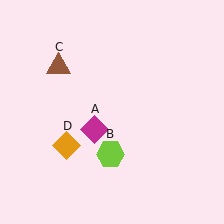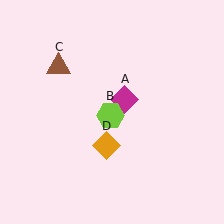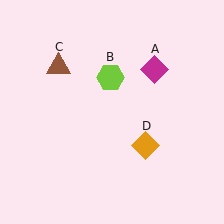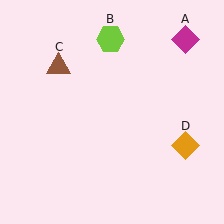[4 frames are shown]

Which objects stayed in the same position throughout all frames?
Brown triangle (object C) remained stationary.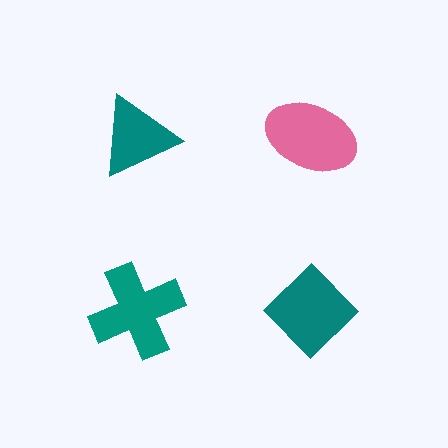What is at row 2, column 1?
A teal cross.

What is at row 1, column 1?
A teal triangle.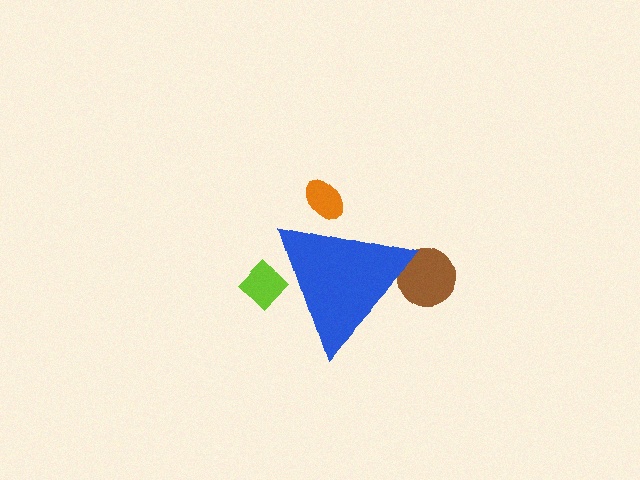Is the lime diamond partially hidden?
Yes, the lime diamond is partially hidden behind the blue triangle.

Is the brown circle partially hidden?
Yes, the brown circle is partially hidden behind the blue triangle.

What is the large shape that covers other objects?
A blue triangle.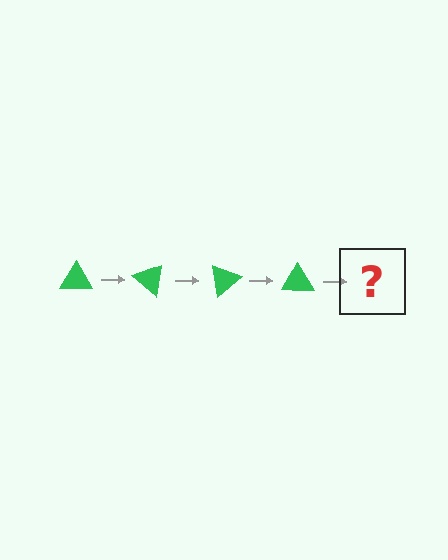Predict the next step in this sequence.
The next step is a green triangle rotated 160 degrees.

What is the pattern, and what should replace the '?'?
The pattern is that the triangle rotates 40 degrees each step. The '?' should be a green triangle rotated 160 degrees.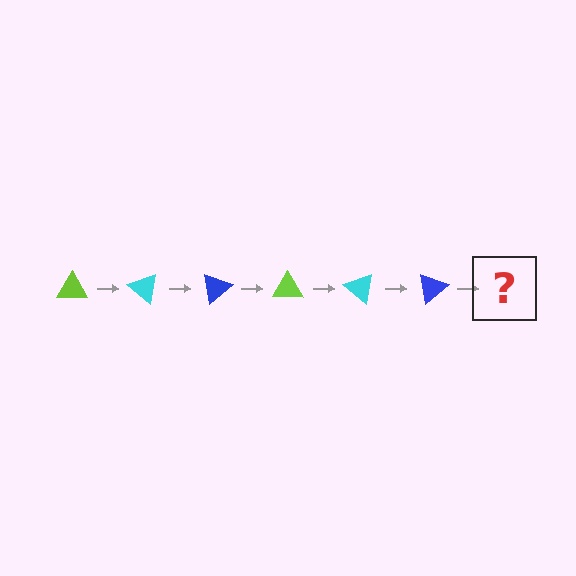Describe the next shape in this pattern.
It should be a lime triangle, rotated 240 degrees from the start.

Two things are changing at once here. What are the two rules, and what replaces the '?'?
The two rules are that it rotates 40 degrees each step and the color cycles through lime, cyan, and blue. The '?' should be a lime triangle, rotated 240 degrees from the start.